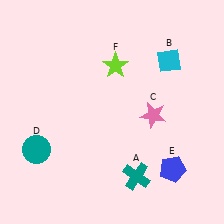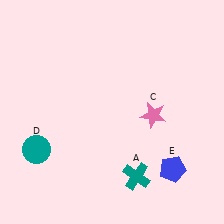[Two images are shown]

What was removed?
The lime star (F), the cyan diamond (B) were removed in Image 2.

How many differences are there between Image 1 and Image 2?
There are 2 differences between the two images.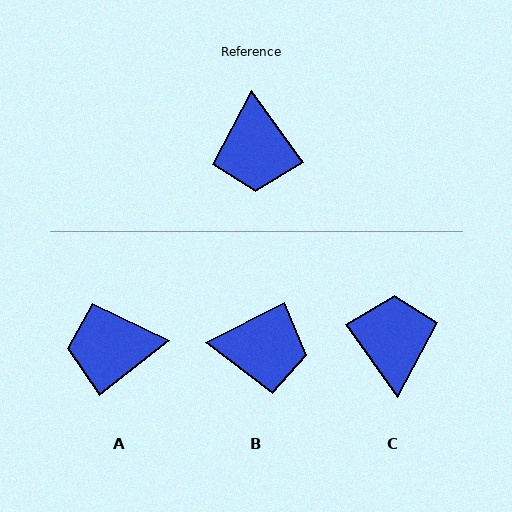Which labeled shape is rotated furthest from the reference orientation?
C, about 180 degrees away.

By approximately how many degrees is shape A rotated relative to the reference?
Approximately 87 degrees clockwise.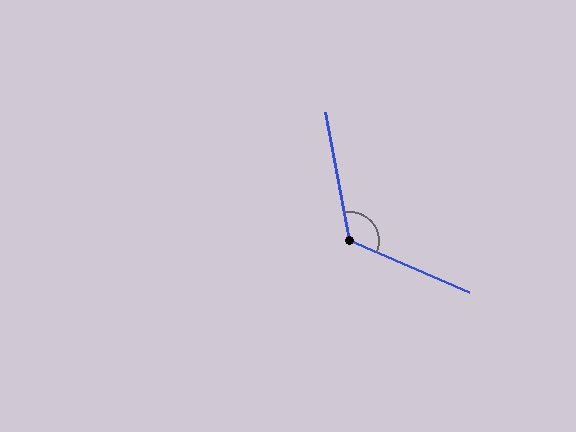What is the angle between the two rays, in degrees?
Approximately 124 degrees.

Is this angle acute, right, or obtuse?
It is obtuse.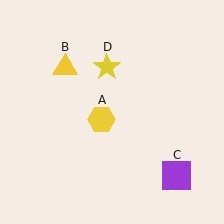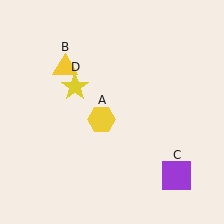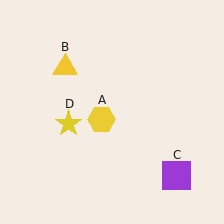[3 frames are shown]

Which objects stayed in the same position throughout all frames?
Yellow hexagon (object A) and yellow triangle (object B) and purple square (object C) remained stationary.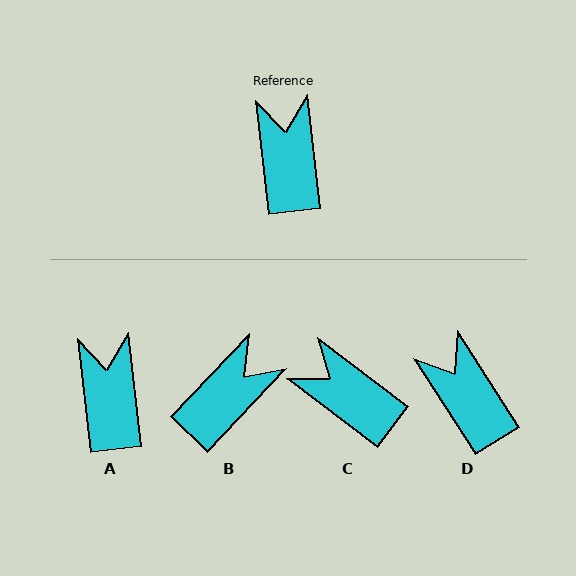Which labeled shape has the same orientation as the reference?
A.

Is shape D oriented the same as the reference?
No, it is off by about 26 degrees.